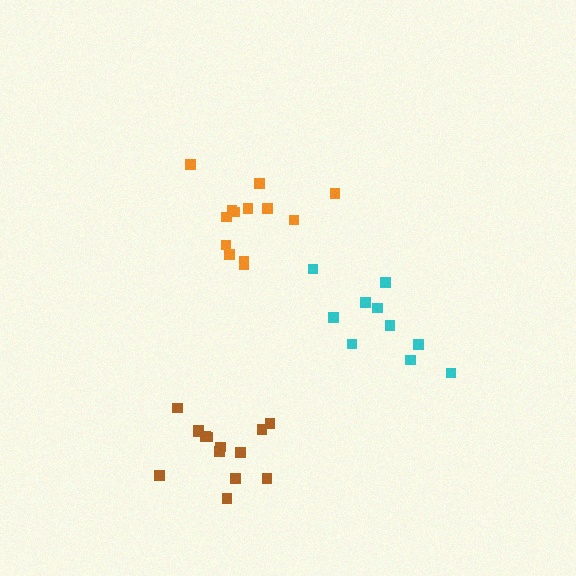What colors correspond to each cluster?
The clusters are colored: orange, brown, cyan.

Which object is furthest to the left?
The brown cluster is leftmost.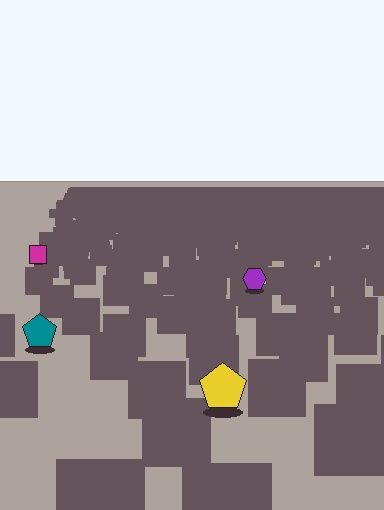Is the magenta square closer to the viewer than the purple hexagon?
No. The purple hexagon is closer — you can tell from the texture gradient: the ground texture is coarser near it.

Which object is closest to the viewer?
The yellow pentagon is closest. The texture marks near it are larger and more spread out.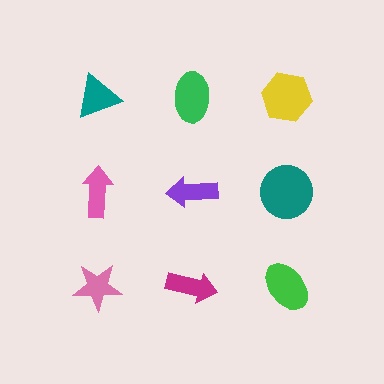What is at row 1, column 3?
A yellow hexagon.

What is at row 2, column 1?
A pink arrow.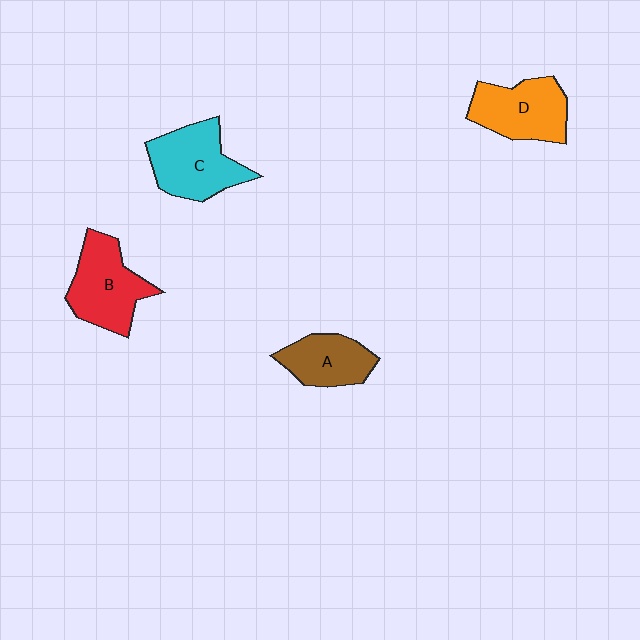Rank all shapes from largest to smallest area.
From largest to smallest: C (cyan), B (red), D (orange), A (brown).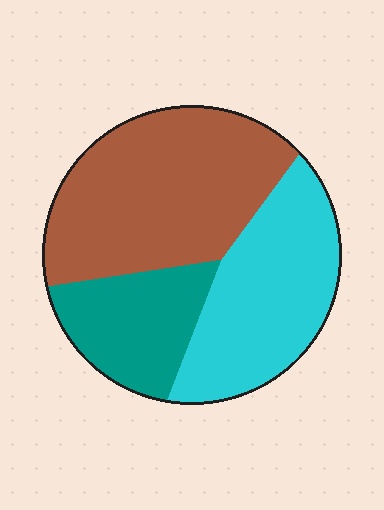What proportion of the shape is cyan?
Cyan takes up about one third (1/3) of the shape.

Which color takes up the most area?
Brown, at roughly 45%.